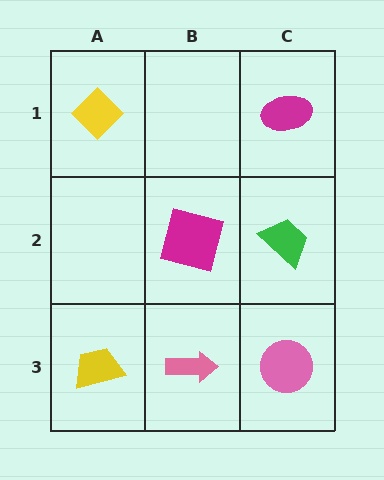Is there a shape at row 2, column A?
No, that cell is empty.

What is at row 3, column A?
A yellow trapezoid.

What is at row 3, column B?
A pink arrow.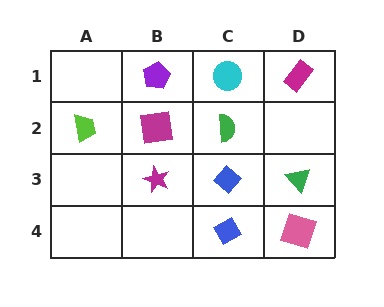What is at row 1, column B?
A purple pentagon.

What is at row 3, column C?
A blue diamond.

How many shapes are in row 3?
3 shapes.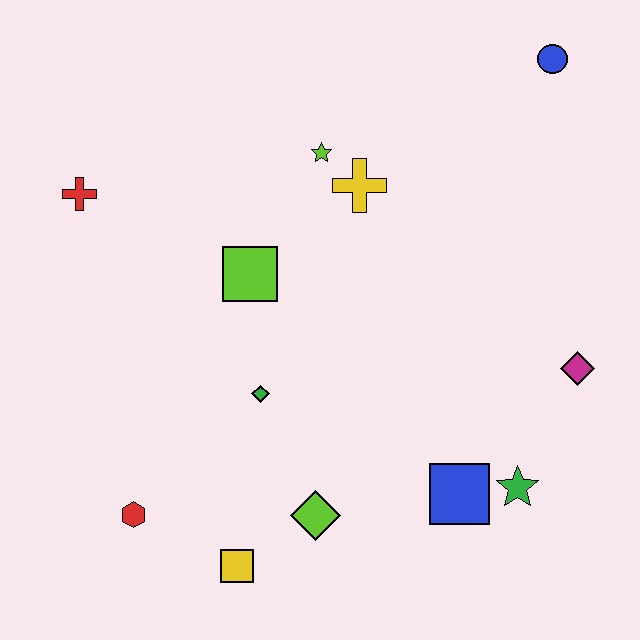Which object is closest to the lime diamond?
The yellow square is closest to the lime diamond.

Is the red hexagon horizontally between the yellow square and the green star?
No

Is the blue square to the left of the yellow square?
No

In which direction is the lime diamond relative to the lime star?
The lime diamond is below the lime star.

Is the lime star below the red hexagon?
No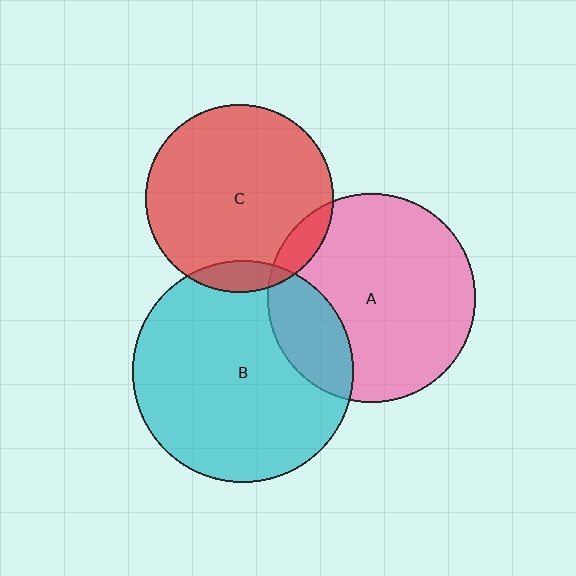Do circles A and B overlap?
Yes.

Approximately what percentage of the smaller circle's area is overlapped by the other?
Approximately 20%.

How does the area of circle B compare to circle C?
Approximately 1.4 times.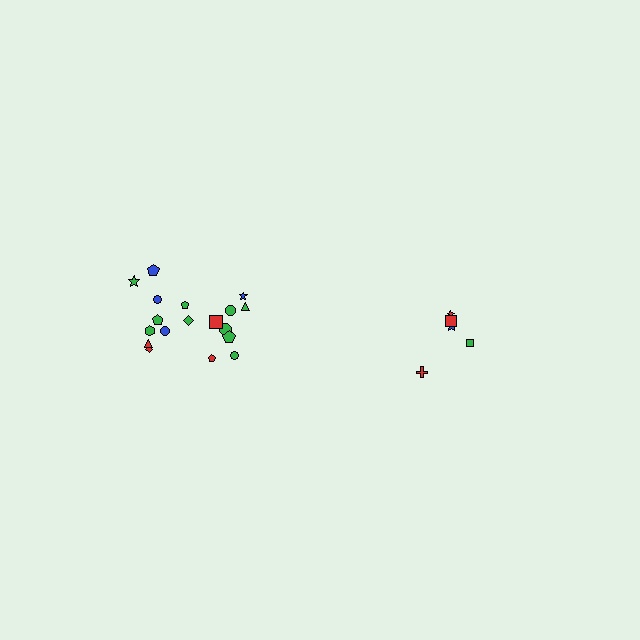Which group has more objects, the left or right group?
The left group.